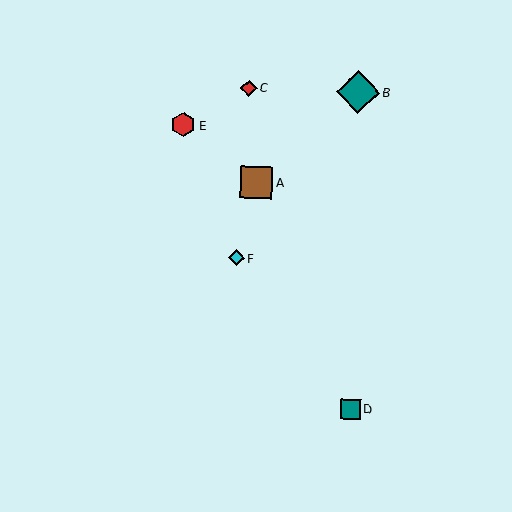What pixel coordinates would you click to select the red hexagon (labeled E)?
Click at (183, 125) to select the red hexagon E.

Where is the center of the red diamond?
The center of the red diamond is at (249, 88).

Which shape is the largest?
The teal diamond (labeled B) is the largest.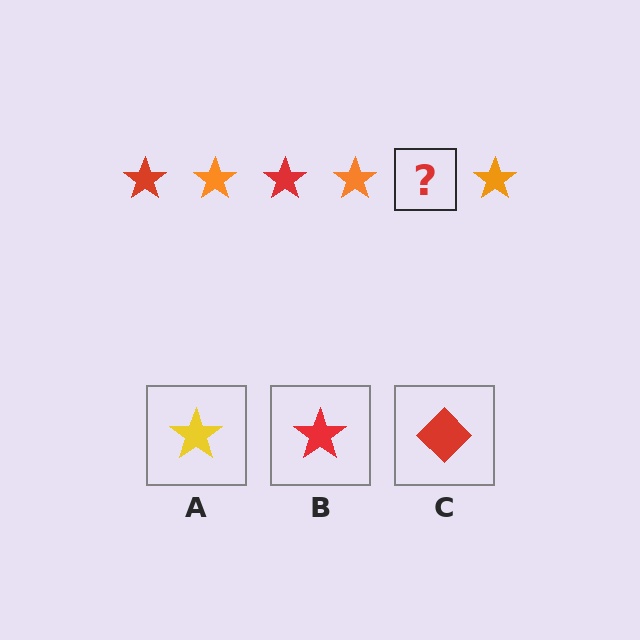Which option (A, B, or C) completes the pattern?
B.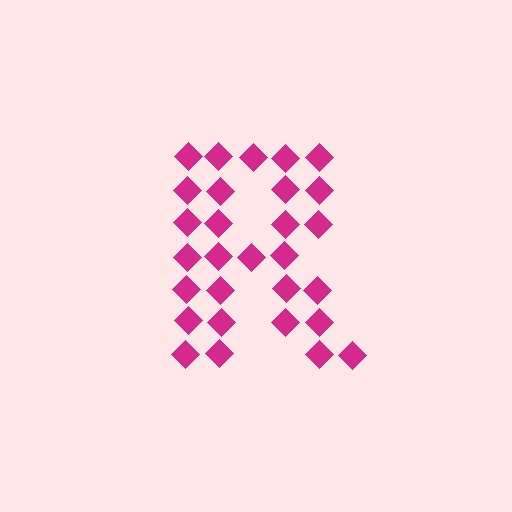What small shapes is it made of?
It is made of small diamonds.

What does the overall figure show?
The overall figure shows the letter R.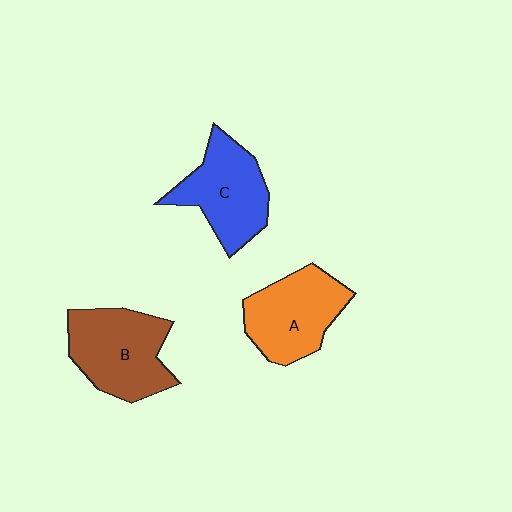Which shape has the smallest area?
Shape C (blue).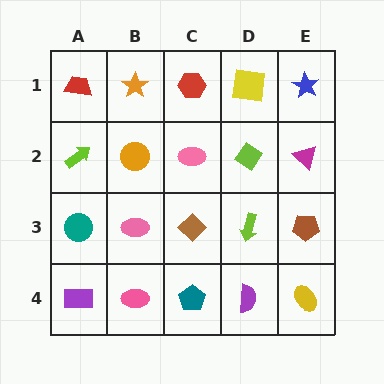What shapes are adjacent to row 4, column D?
A lime arrow (row 3, column D), a teal pentagon (row 4, column C), a yellow ellipse (row 4, column E).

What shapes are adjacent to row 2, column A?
A red trapezoid (row 1, column A), a teal circle (row 3, column A), an orange circle (row 2, column B).